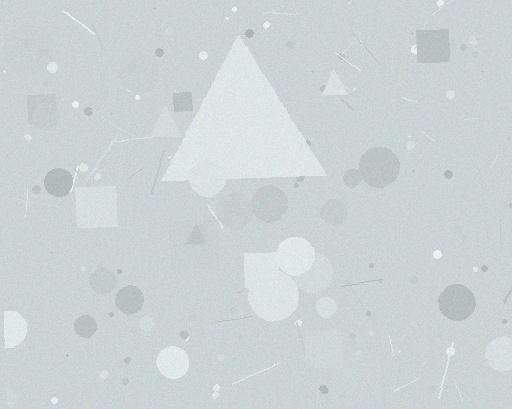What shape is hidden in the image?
A triangle is hidden in the image.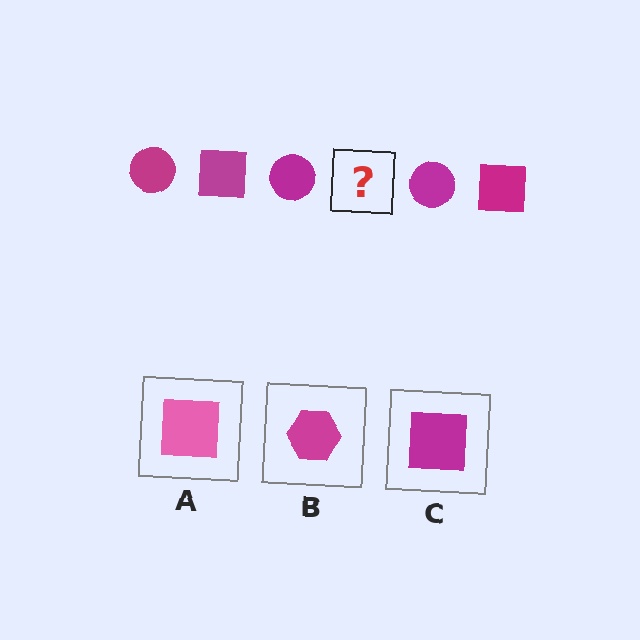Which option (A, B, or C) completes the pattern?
C.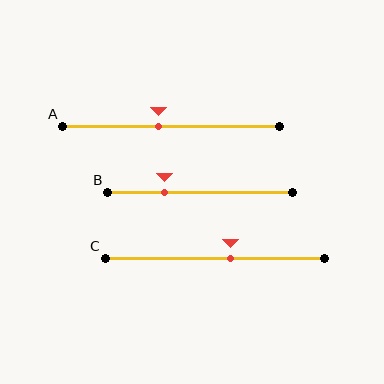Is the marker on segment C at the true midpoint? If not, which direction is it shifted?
No, the marker on segment C is shifted to the right by about 7% of the segment length.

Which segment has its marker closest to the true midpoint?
Segment A has its marker closest to the true midpoint.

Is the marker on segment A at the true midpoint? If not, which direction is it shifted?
No, the marker on segment A is shifted to the left by about 6% of the segment length.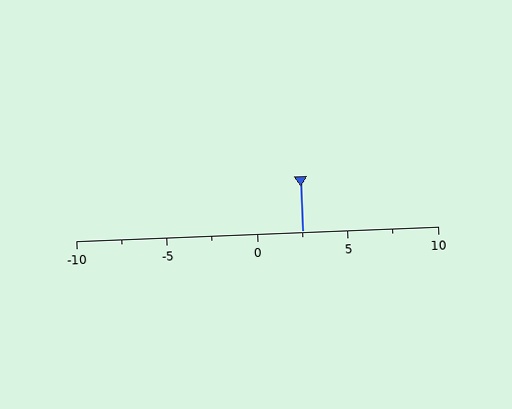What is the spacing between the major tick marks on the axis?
The major ticks are spaced 5 apart.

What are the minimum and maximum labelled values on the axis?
The axis runs from -10 to 10.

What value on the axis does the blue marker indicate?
The marker indicates approximately 2.5.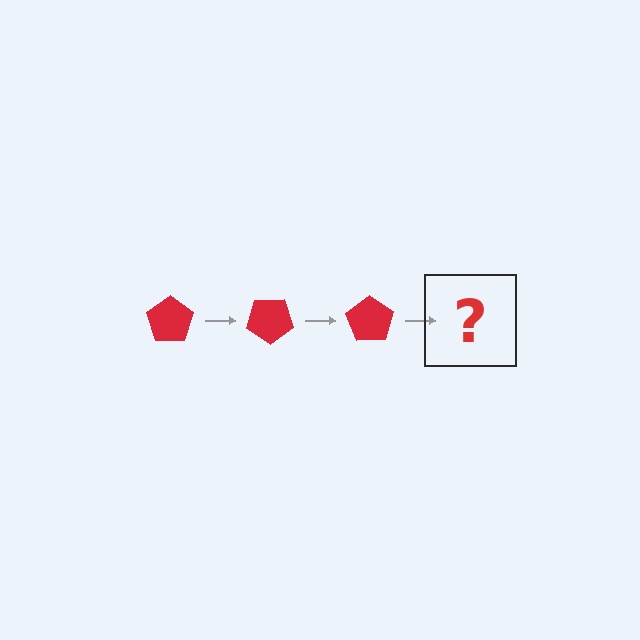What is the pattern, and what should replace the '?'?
The pattern is that the pentagon rotates 35 degrees each step. The '?' should be a red pentagon rotated 105 degrees.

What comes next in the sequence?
The next element should be a red pentagon rotated 105 degrees.